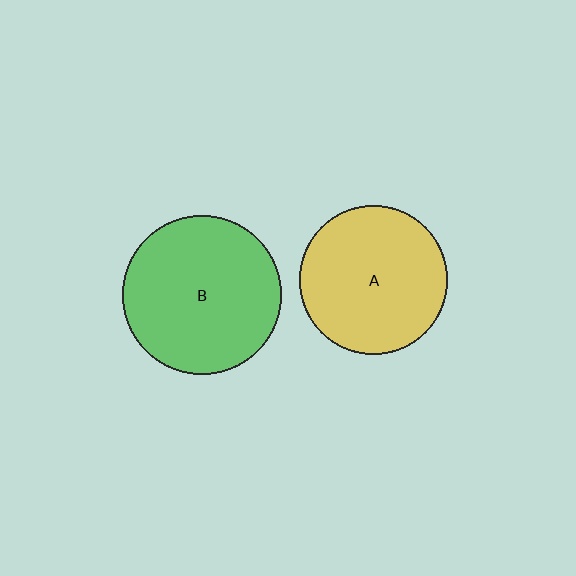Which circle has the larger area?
Circle B (green).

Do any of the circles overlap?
No, none of the circles overlap.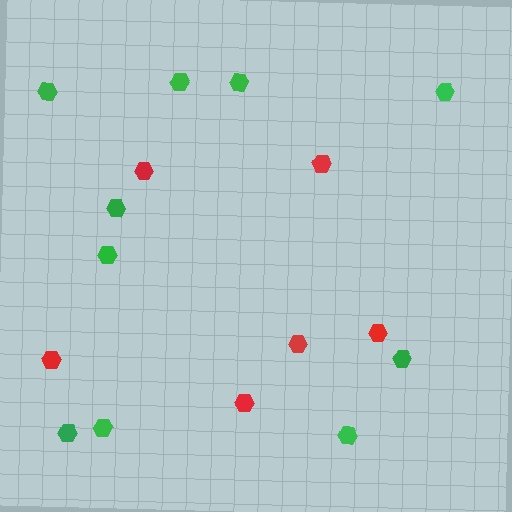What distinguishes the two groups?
There are 2 groups: one group of red hexagons (6) and one group of green hexagons (10).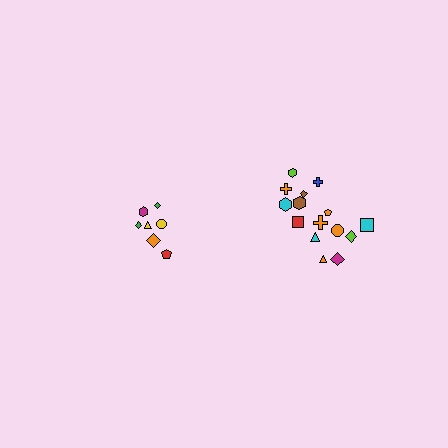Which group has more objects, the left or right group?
The right group.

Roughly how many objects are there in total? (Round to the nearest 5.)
Roughly 20 objects in total.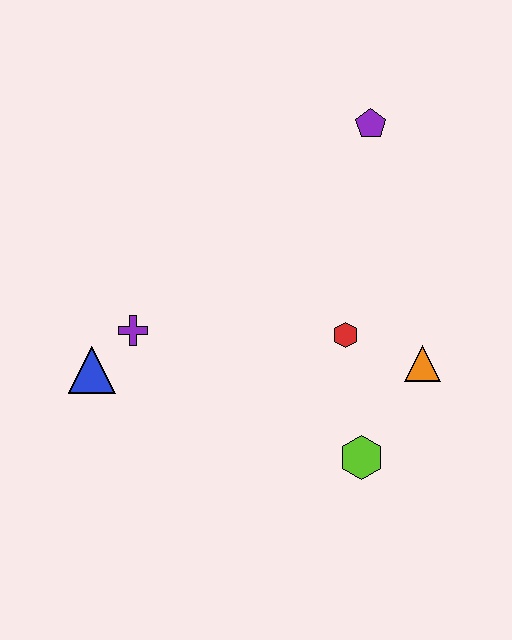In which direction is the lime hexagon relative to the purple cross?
The lime hexagon is to the right of the purple cross.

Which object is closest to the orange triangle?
The red hexagon is closest to the orange triangle.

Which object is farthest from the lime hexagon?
The purple pentagon is farthest from the lime hexagon.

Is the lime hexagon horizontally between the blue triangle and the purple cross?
No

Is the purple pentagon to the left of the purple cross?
No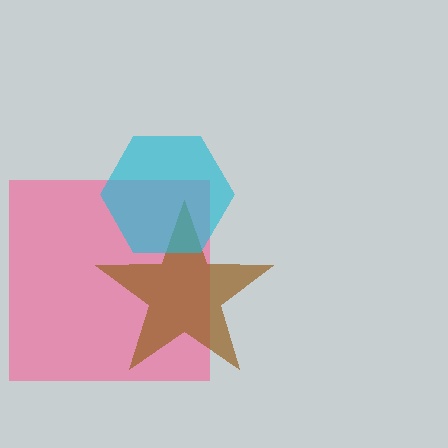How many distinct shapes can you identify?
There are 3 distinct shapes: a pink square, a brown star, a cyan hexagon.